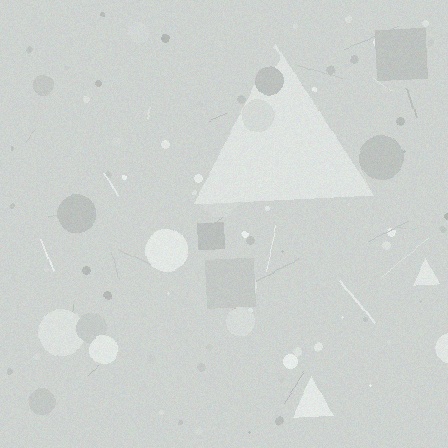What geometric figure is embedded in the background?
A triangle is embedded in the background.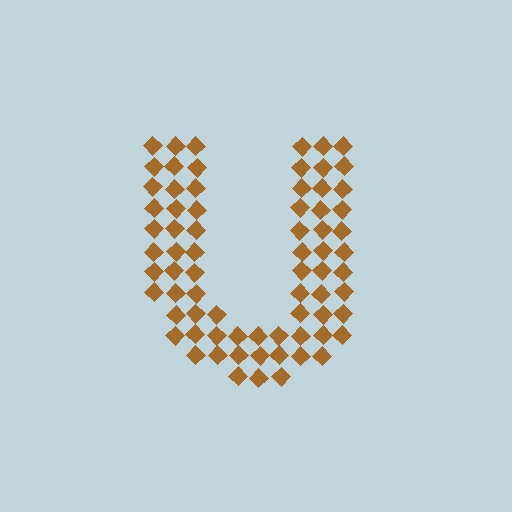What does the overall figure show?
The overall figure shows the letter U.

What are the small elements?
The small elements are diamonds.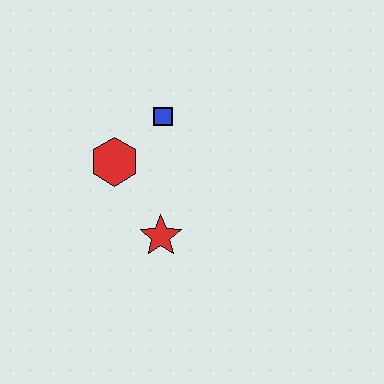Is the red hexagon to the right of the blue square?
No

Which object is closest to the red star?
The red hexagon is closest to the red star.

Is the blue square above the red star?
Yes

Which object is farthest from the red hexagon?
The red star is farthest from the red hexagon.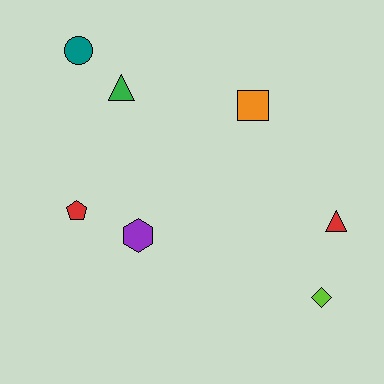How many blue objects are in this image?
There are no blue objects.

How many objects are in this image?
There are 7 objects.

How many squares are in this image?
There is 1 square.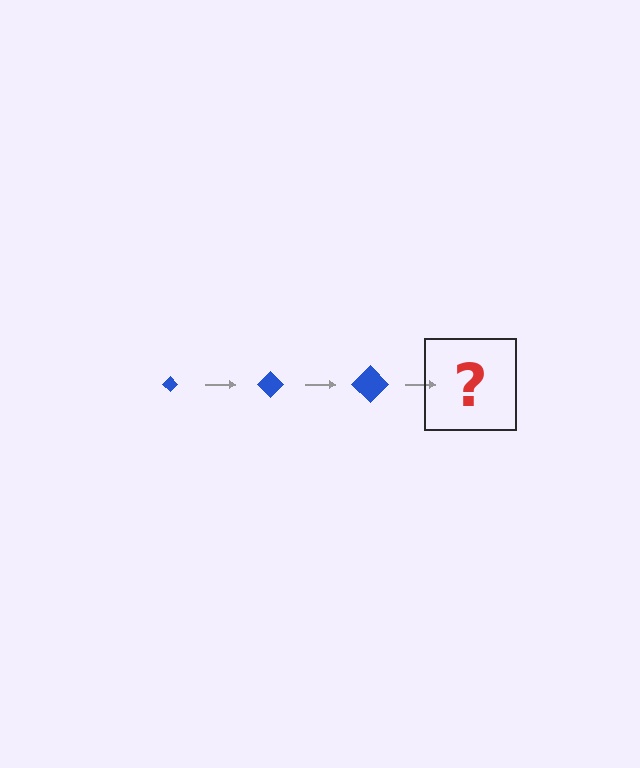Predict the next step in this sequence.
The next step is a blue diamond, larger than the previous one.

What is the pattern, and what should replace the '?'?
The pattern is that the diamond gets progressively larger each step. The '?' should be a blue diamond, larger than the previous one.